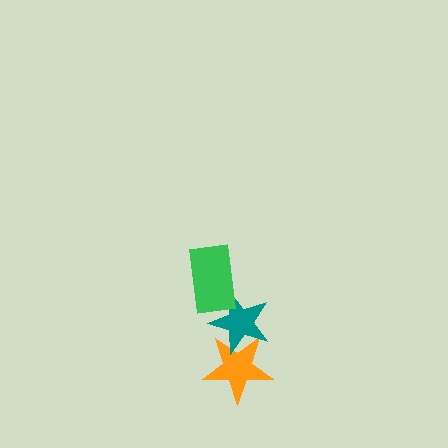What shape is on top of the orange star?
The teal star is on top of the orange star.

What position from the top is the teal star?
The teal star is 2nd from the top.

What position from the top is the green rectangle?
The green rectangle is 1st from the top.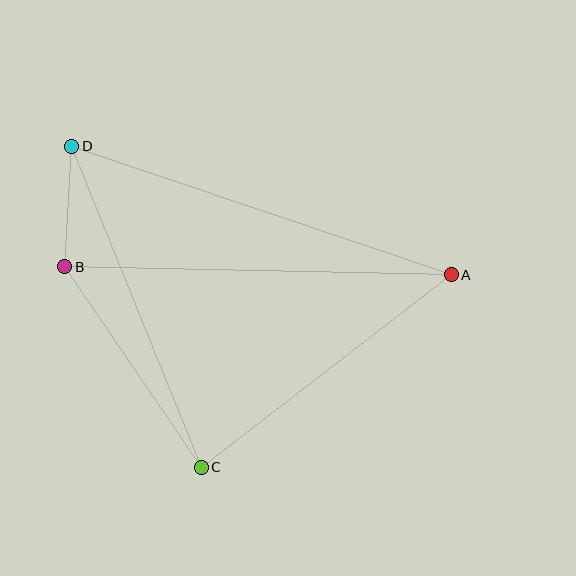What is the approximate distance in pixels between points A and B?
The distance between A and B is approximately 386 pixels.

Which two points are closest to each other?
Points B and D are closest to each other.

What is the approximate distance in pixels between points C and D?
The distance between C and D is approximately 346 pixels.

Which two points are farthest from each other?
Points A and D are farthest from each other.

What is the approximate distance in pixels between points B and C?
The distance between B and C is approximately 242 pixels.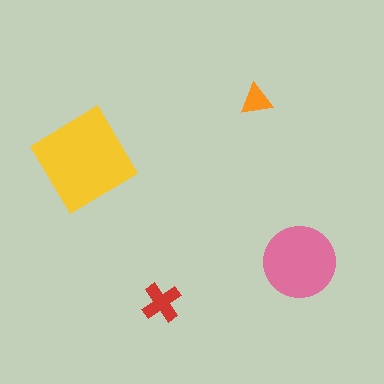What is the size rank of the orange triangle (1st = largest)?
4th.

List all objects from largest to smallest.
The yellow diamond, the pink circle, the red cross, the orange triangle.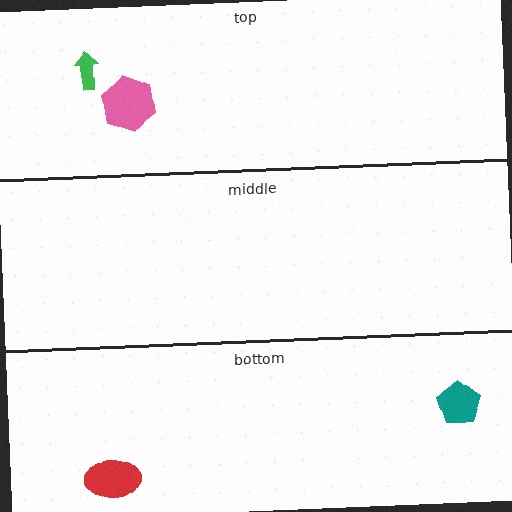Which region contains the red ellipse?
The bottom region.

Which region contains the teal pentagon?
The bottom region.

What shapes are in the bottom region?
The teal pentagon, the red ellipse.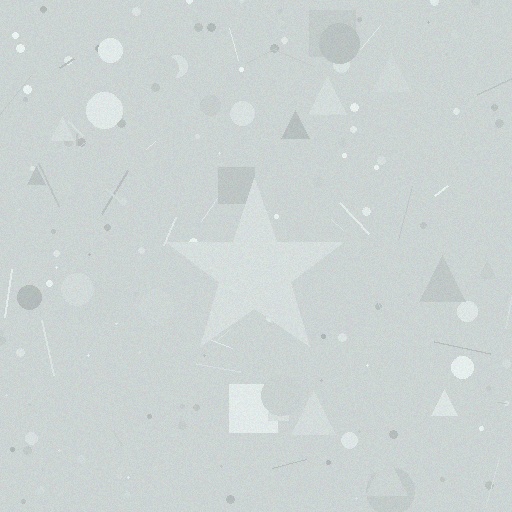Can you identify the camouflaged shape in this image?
The camouflaged shape is a star.